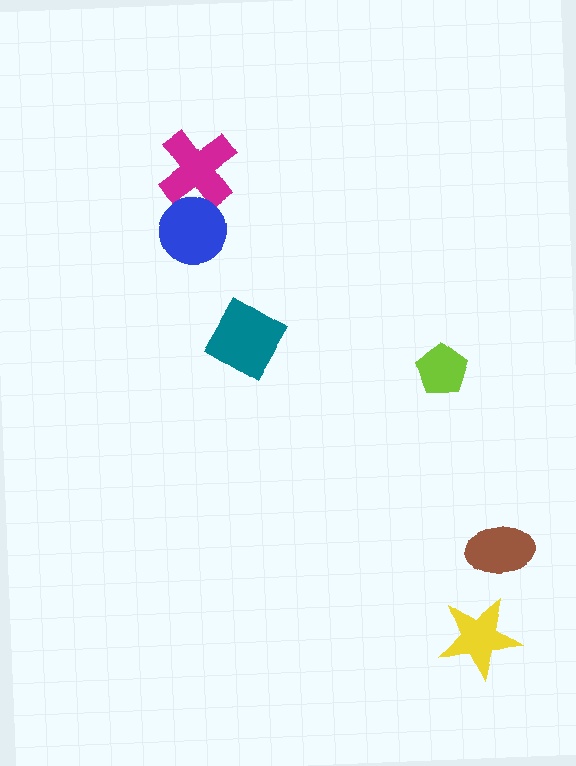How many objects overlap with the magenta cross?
1 object overlaps with the magenta cross.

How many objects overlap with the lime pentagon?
0 objects overlap with the lime pentagon.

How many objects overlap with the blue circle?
1 object overlaps with the blue circle.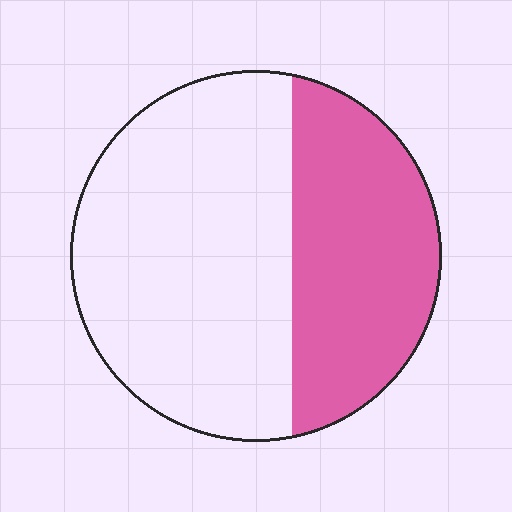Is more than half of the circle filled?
No.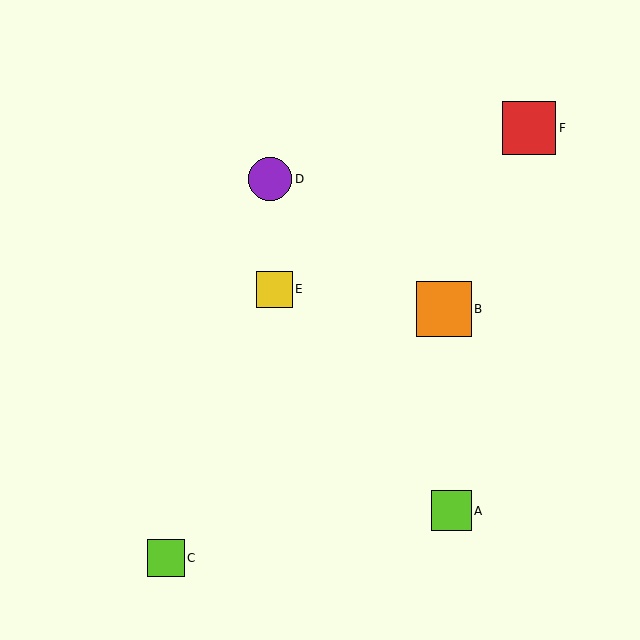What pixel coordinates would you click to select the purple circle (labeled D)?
Click at (270, 179) to select the purple circle D.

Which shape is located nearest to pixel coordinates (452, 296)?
The orange square (labeled B) at (444, 309) is nearest to that location.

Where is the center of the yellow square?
The center of the yellow square is at (274, 289).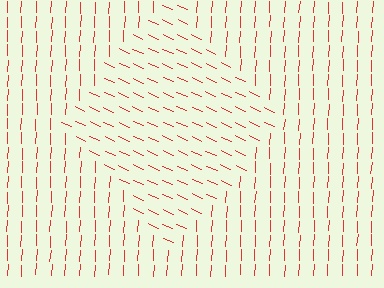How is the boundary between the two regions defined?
The boundary is defined purely by a change in line orientation (approximately 69 degrees difference). All lines are the same color and thickness.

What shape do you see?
I see a diamond.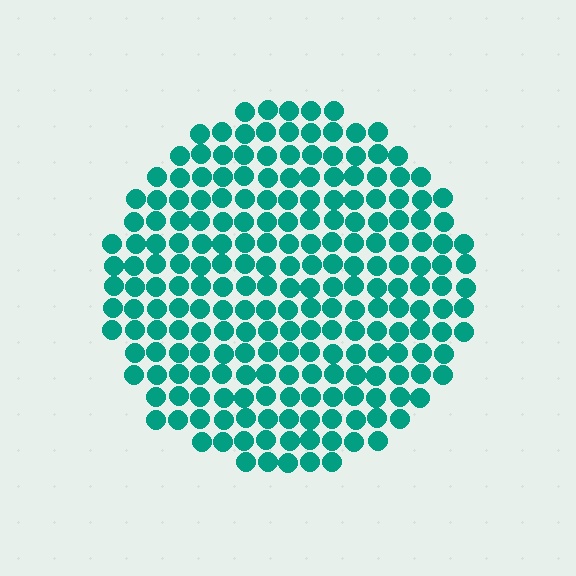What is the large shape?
The large shape is a circle.